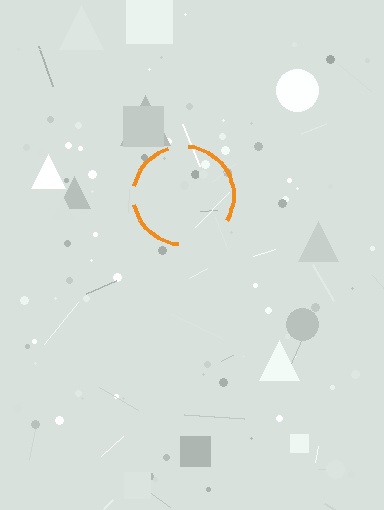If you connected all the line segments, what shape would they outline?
They would outline a circle.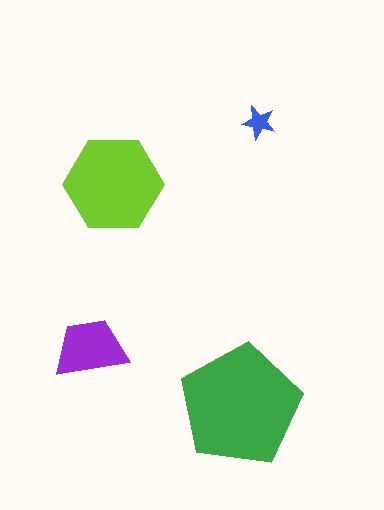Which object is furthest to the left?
The purple trapezoid is leftmost.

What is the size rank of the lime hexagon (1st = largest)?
2nd.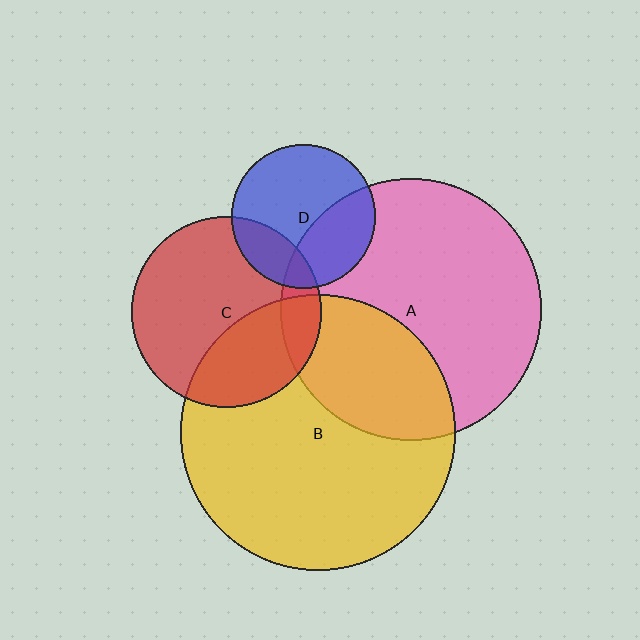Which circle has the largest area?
Circle B (yellow).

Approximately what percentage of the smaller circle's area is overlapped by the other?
Approximately 20%.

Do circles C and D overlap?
Yes.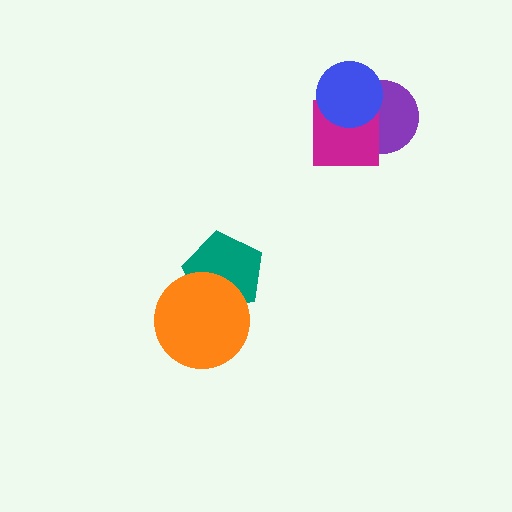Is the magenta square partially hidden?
Yes, it is partially covered by another shape.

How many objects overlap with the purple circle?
2 objects overlap with the purple circle.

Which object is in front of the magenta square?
The blue circle is in front of the magenta square.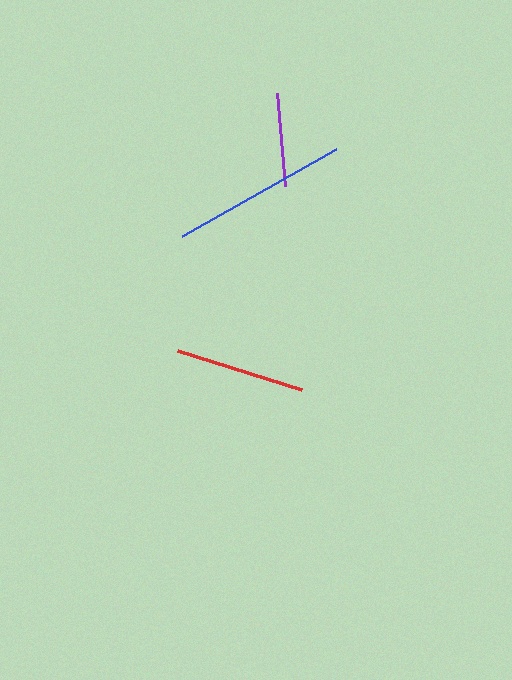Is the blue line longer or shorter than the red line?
The blue line is longer than the red line.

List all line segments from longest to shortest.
From longest to shortest: blue, red, purple.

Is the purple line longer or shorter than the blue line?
The blue line is longer than the purple line.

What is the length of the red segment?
The red segment is approximately 130 pixels long.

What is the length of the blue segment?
The blue segment is approximately 177 pixels long.